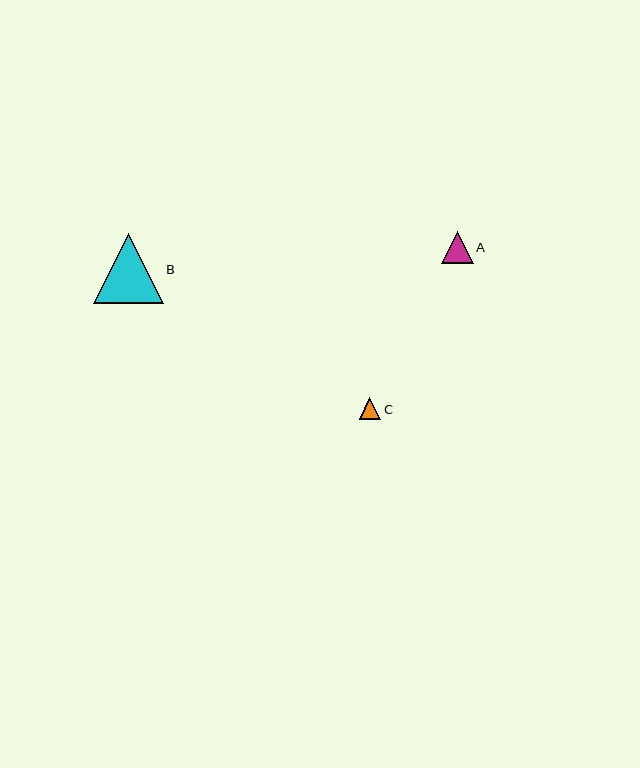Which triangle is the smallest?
Triangle C is the smallest with a size of approximately 21 pixels.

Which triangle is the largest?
Triangle B is the largest with a size of approximately 70 pixels.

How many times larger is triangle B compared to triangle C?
Triangle B is approximately 3.3 times the size of triangle C.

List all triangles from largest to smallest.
From largest to smallest: B, A, C.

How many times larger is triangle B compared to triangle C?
Triangle B is approximately 3.3 times the size of triangle C.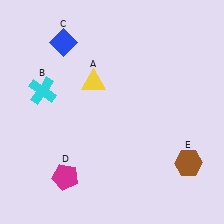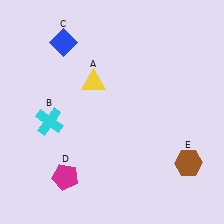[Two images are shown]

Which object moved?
The cyan cross (B) moved down.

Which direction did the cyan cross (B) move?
The cyan cross (B) moved down.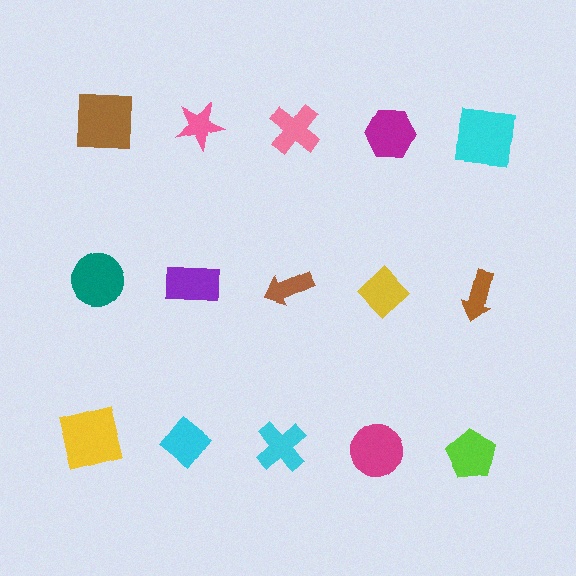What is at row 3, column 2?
A cyan diamond.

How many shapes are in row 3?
5 shapes.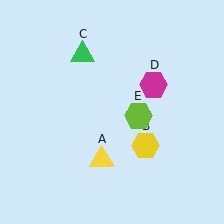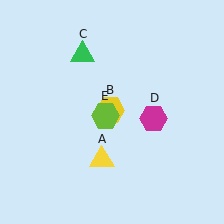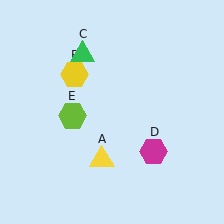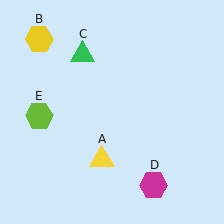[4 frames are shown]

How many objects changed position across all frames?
3 objects changed position: yellow hexagon (object B), magenta hexagon (object D), lime hexagon (object E).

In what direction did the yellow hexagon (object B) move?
The yellow hexagon (object B) moved up and to the left.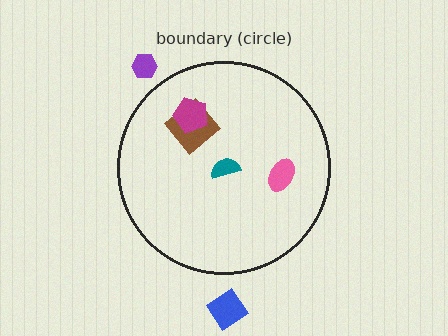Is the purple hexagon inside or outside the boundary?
Outside.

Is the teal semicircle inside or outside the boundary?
Inside.